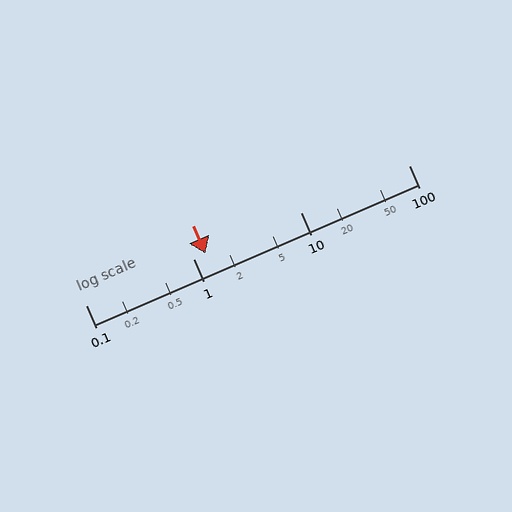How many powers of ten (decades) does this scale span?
The scale spans 3 decades, from 0.1 to 100.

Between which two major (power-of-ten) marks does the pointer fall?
The pointer is between 1 and 10.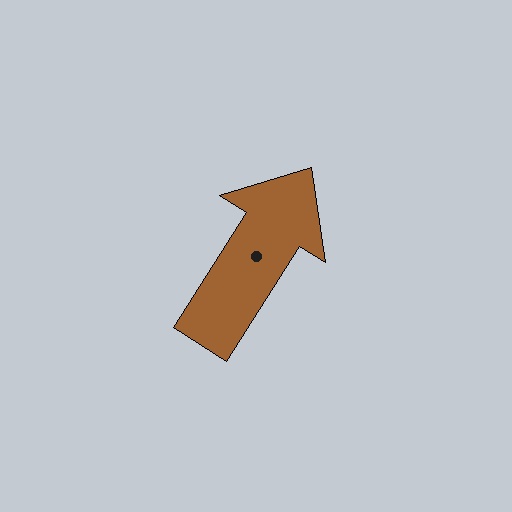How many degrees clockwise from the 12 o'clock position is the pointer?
Approximately 32 degrees.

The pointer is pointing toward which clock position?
Roughly 1 o'clock.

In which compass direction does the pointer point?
Northeast.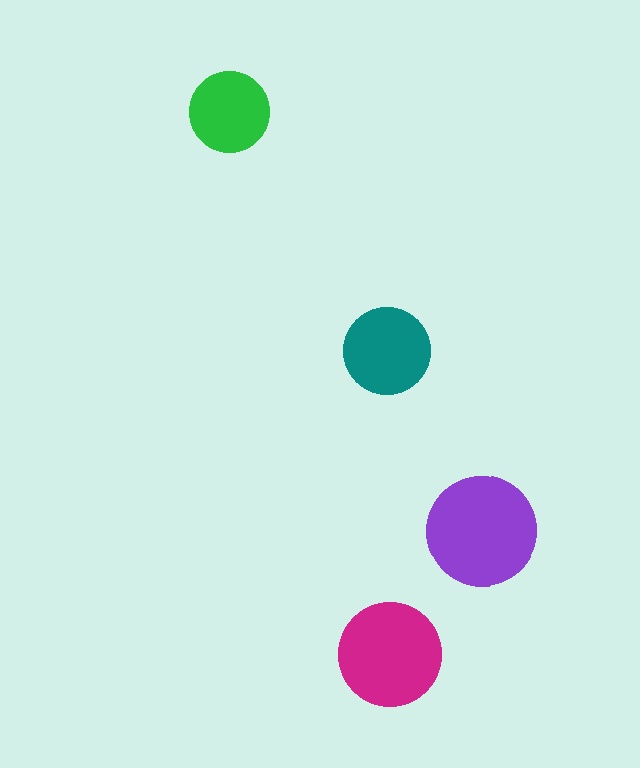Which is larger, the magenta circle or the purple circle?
The purple one.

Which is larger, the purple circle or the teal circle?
The purple one.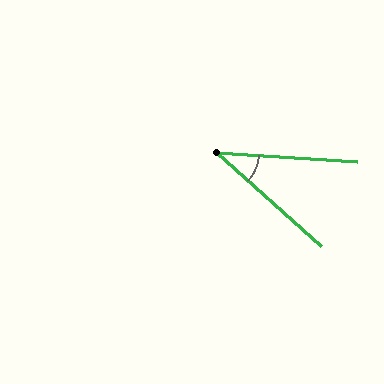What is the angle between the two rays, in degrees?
Approximately 38 degrees.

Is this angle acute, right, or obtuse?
It is acute.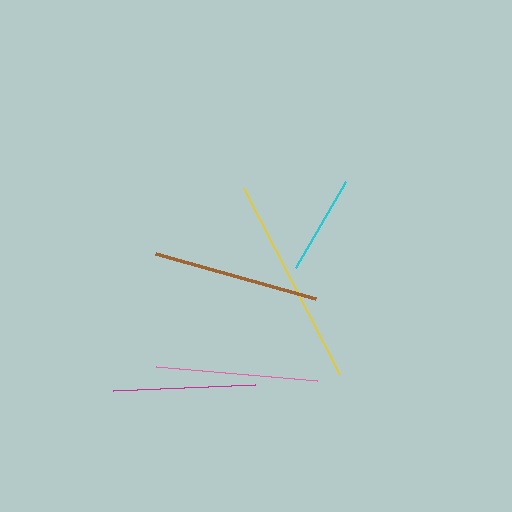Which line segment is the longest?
The yellow line is the longest at approximately 209 pixels.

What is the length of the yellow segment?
The yellow segment is approximately 209 pixels long.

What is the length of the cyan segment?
The cyan segment is approximately 99 pixels long.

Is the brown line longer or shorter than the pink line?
The brown line is longer than the pink line.